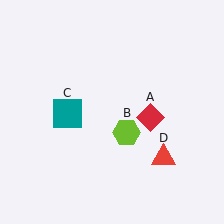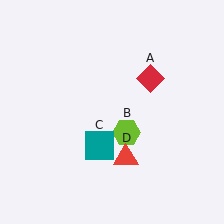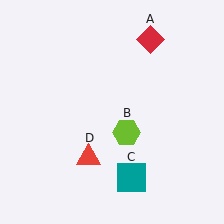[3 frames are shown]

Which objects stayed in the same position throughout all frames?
Lime hexagon (object B) remained stationary.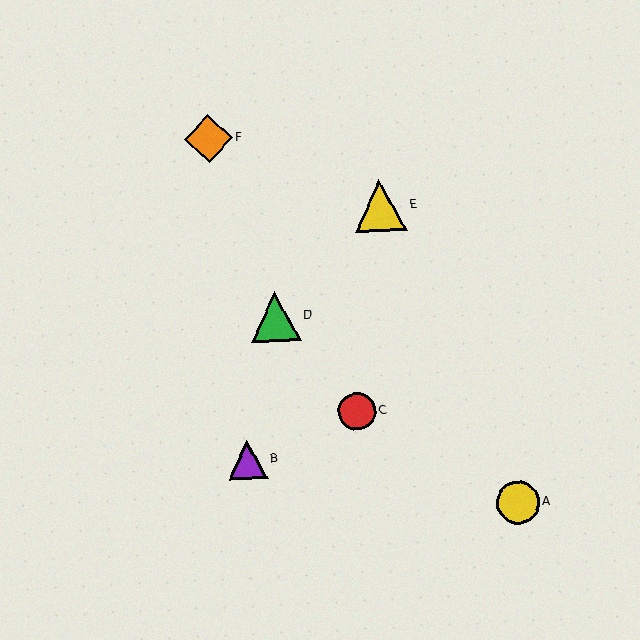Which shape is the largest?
The yellow triangle (labeled E) is the largest.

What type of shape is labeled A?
Shape A is a yellow circle.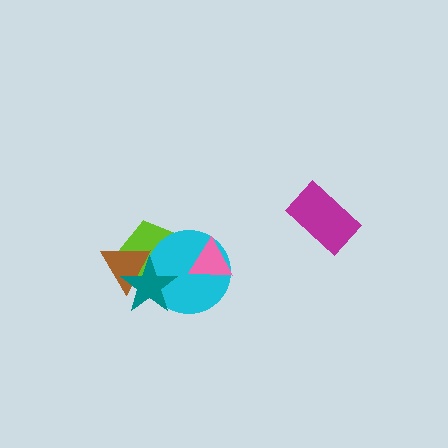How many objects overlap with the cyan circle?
3 objects overlap with the cyan circle.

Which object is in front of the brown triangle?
The teal star is in front of the brown triangle.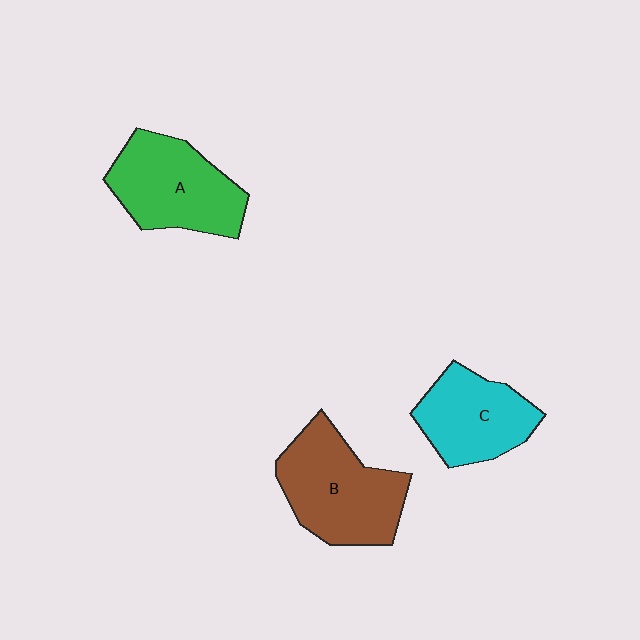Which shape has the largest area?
Shape B (brown).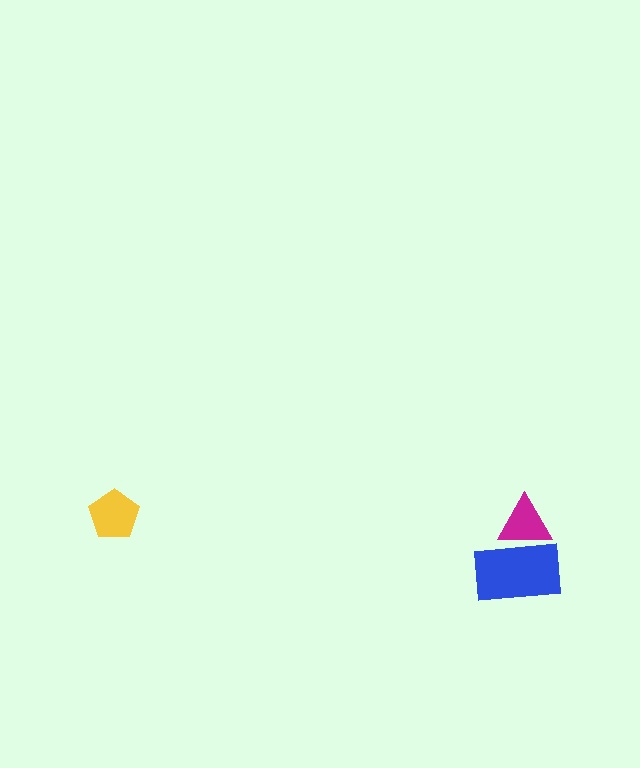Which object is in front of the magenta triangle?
The blue rectangle is in front of the magenta triangle.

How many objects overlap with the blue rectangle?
1 object overlaps with the blue rectangle.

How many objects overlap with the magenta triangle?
1 object overlaps with the magenta triangle.